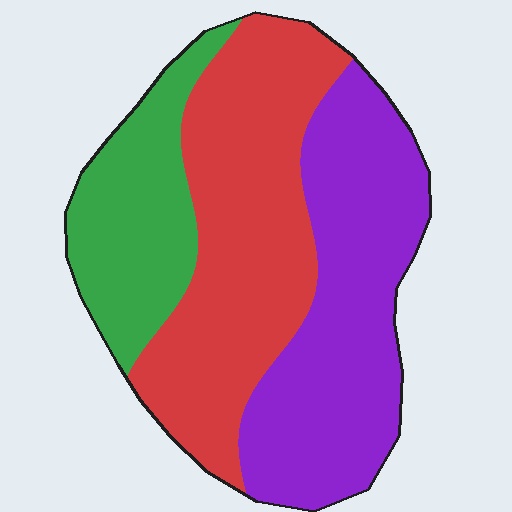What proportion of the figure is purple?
Purple takes up between a third and a half of the figure.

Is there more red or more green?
Red.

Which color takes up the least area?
Green, at roughly 20%.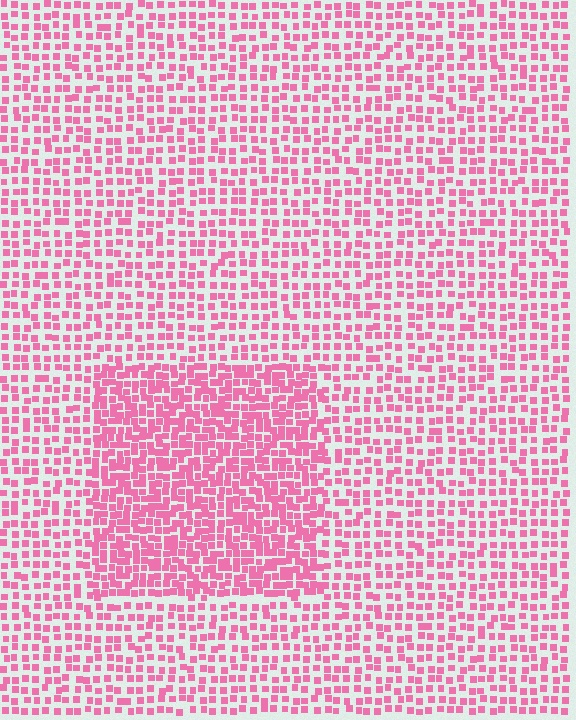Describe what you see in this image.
The image contains small pink elements arranged at two different densities. A rectangle-shaped region is visible where the elements are more densely packed than the surrounding area.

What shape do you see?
I see a rectangle.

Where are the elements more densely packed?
The elements are more densely packed inside the rectangle boundary.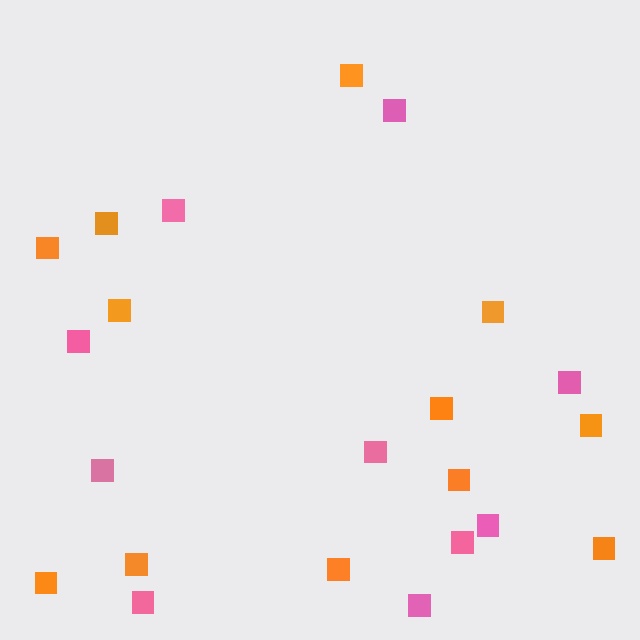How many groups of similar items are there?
There are 2 groups: one group of pink squares (10) and one group of orange squares (12).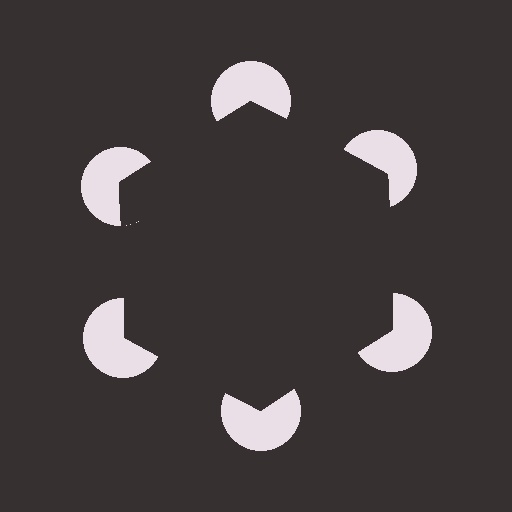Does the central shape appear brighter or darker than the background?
It typically appears slightly darker than the background, even though no actual brightness change is drawn.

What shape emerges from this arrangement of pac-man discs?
An illusory hexagon — its edges are inferred from the aligned wedge cuts in the pac-man discs, not physically drawn.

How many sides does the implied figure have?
6 sides.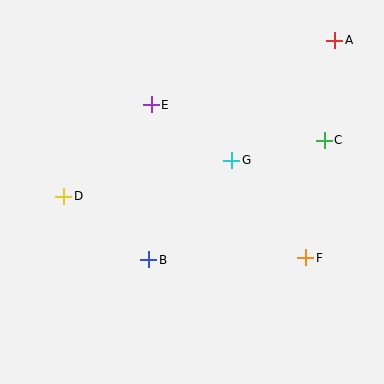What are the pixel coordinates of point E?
Point E is at (151, 105).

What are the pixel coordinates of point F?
Point F is at (306, 258).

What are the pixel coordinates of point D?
Point D is at (64, 196).